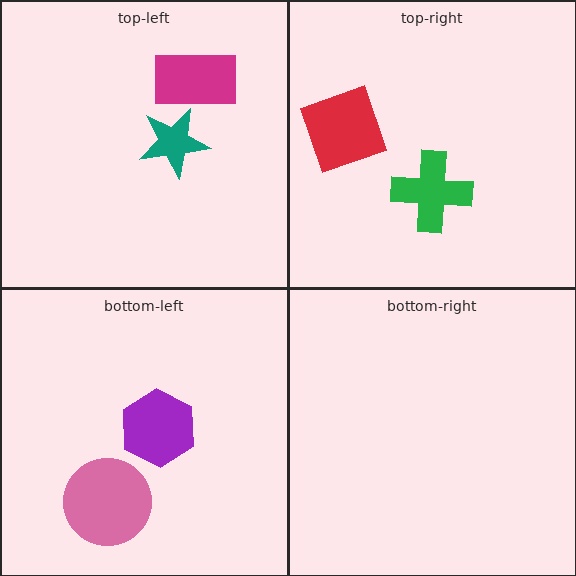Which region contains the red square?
The top-right region.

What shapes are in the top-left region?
The magenta rectangle, the teal star.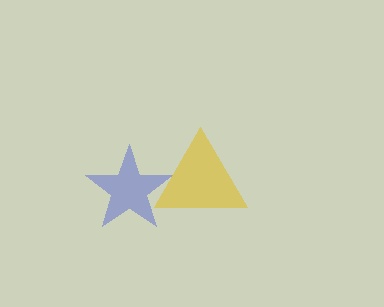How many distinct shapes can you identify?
There are 2 distinct shapes: a blue star, a yellow triangle.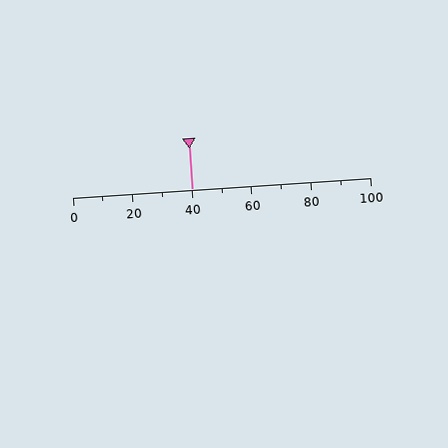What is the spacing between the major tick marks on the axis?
The major ticks are spaced 20 apart.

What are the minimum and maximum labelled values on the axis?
The axis runs from 0 to 100.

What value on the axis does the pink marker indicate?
The marker indicates approximately 40.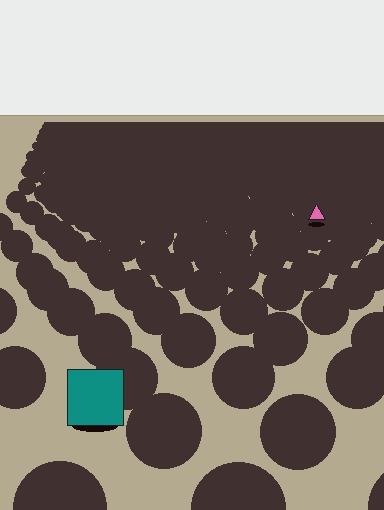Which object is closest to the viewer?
The teal square is closest. The texture marks near it are larger and more spread out.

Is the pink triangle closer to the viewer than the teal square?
No. The teal square is closer — you can tell from the texture gradient: the ground texture is coarser near it.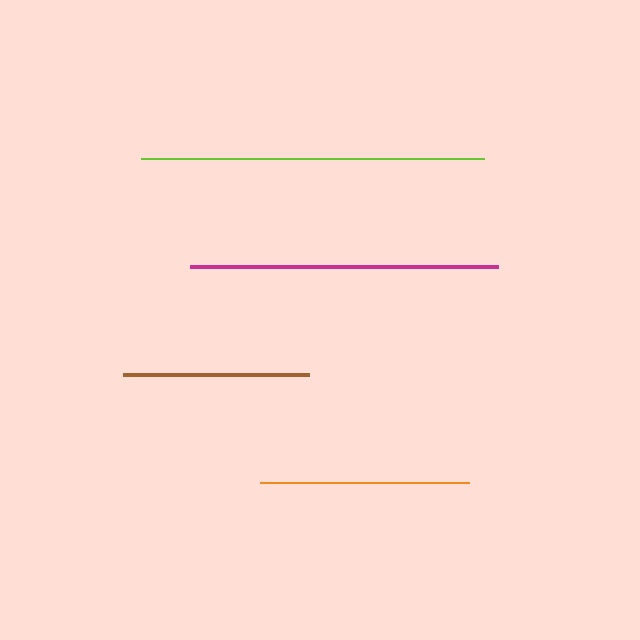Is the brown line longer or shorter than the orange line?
The orange line is longer than the brown line.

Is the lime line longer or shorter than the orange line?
The lime line is longer than the orange line.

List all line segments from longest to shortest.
From longest to shortest: lime, magenta, orange, brown.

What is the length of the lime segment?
The lime segment is approximately 342 pixels long.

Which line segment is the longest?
The lime line is the longest at approximately 342 pixels.